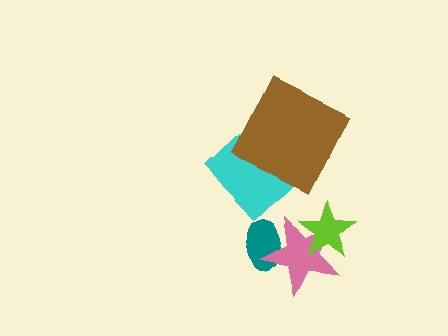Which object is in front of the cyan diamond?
The brown square is in front of the cyan diamond.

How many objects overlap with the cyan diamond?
1 object overlaps with the cyan diamond.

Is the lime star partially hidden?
No, no other shape covers it.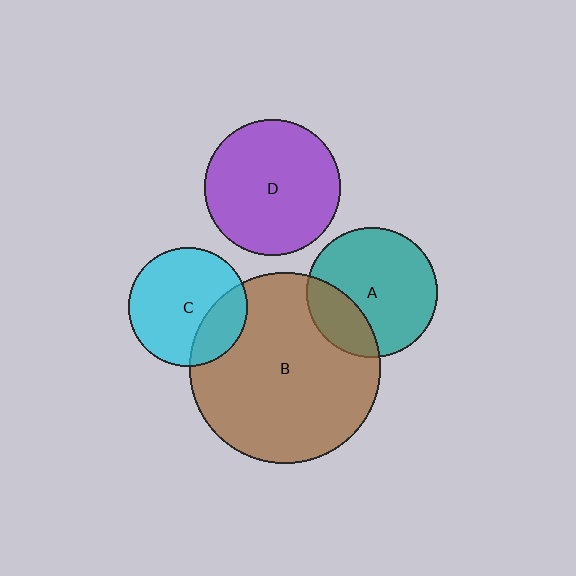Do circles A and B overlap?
Yes.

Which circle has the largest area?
Circle B (brown).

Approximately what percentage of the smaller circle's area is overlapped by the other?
Approximately 25%.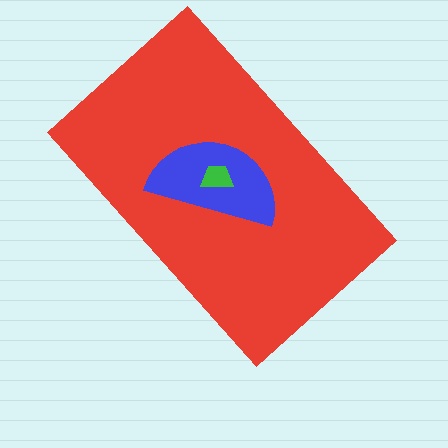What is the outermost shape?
The red rectangle.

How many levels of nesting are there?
3.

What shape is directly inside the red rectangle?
The blue semicircle.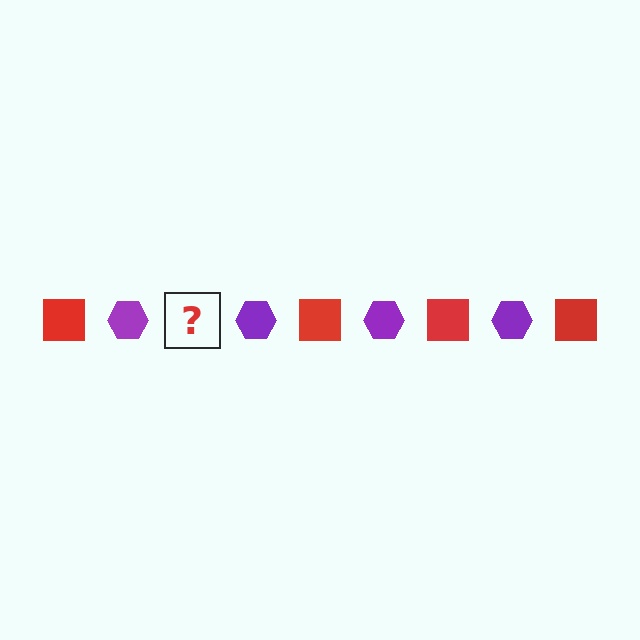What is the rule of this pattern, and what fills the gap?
The rule is that the pattern alternates between red square and purple hexagon. The gap should be filled with a red square.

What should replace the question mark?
The question mark should be replaced with a red square.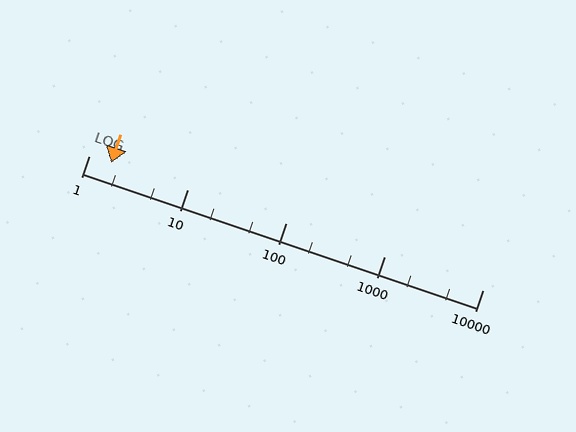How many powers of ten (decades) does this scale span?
The scale spans 4 decades, from 1 to 10000.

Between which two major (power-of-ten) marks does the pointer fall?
The pointer is between 1 and 10.